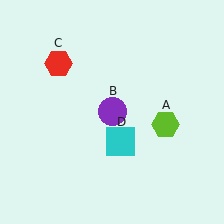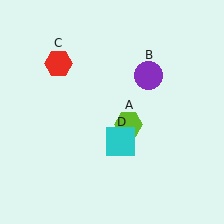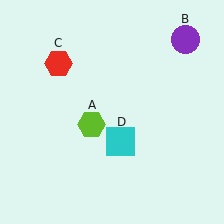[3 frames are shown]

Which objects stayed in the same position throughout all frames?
Red hexagon (object C) and cyan square (object D) remained stationary.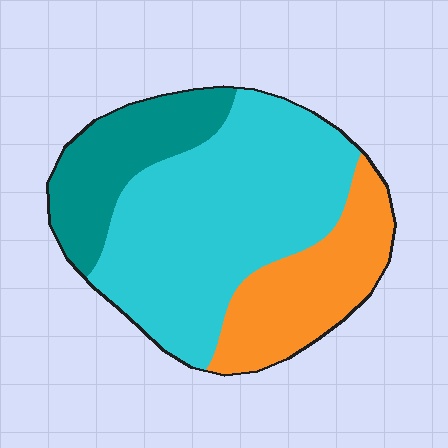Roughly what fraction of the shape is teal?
Teal covers around 20% of the shape.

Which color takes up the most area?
Cyan, at roughly 55%.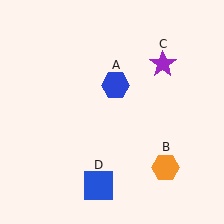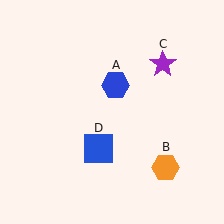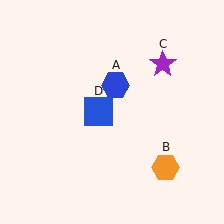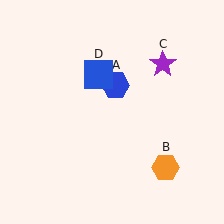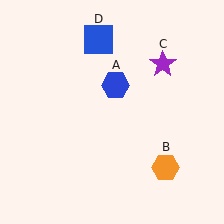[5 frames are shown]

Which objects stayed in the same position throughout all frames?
Blue hexagon (object A) and orange hexagon (object B) and purple star (object C) remained stationary.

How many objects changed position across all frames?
1 object changed position: blue square (object D).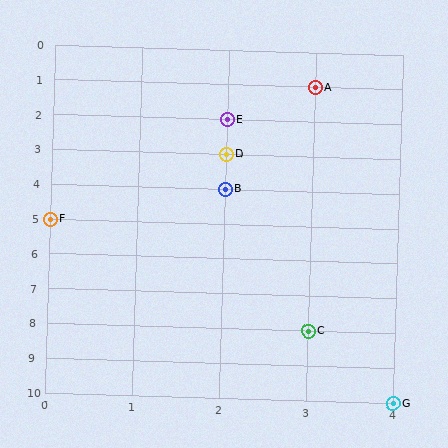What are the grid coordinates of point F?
Point F is at grid coordinates (0, 5).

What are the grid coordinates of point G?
Point G is at grid coordinates (4, 10).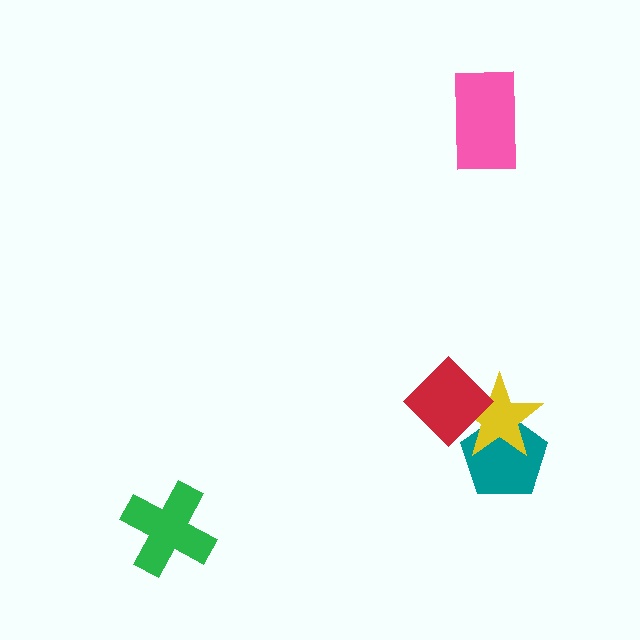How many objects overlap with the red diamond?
2 objects overlap with the red diamond.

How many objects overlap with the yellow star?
2 objects overlap with the yellow star.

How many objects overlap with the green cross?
0 objects overlap with the green cross.